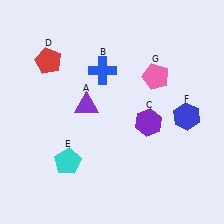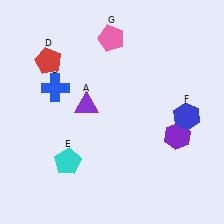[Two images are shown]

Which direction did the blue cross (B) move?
The blue cross (B) moved left.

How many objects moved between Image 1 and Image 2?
3 objects moved between the two images.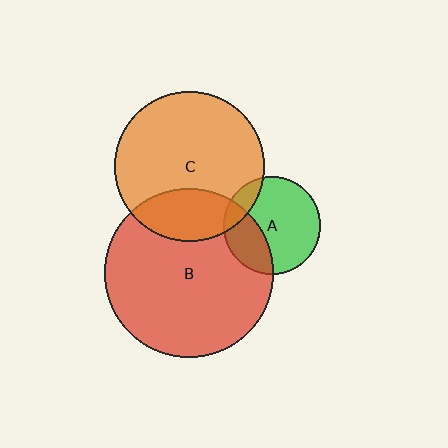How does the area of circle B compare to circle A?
Approximately 3.0 times.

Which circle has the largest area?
Circle B (red).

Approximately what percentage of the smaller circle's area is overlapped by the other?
Approximately 15%.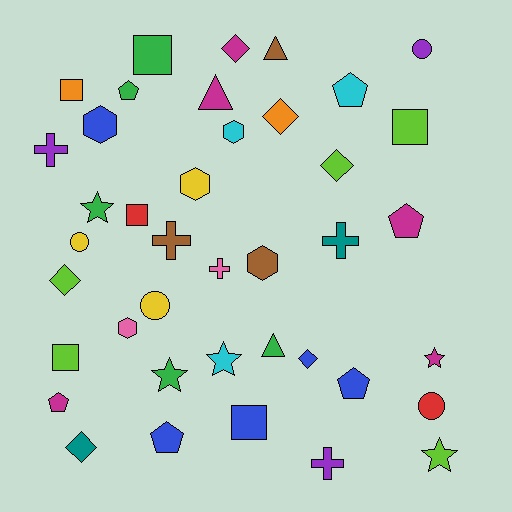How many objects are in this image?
There are 40 objects.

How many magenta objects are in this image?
There are 5 magenta objects.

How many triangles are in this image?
There are 3 triangles.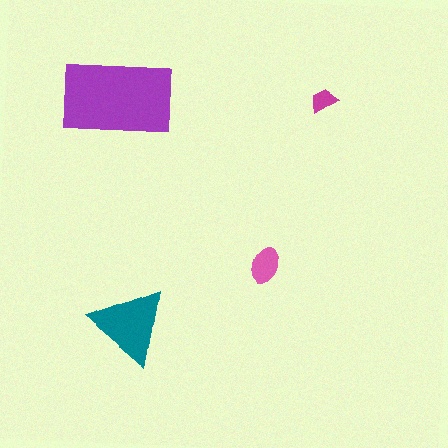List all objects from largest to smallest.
The purple rectangle, the teal triangle, the pink ellipse, the magenta trapezoid.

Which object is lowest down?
The teal triangle is bottommost.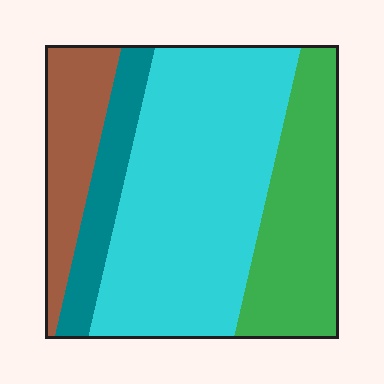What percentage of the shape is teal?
Teal covers roughly 10% of the shape.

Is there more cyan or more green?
Cyan.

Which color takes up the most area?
Cyan, at roughly 50%.